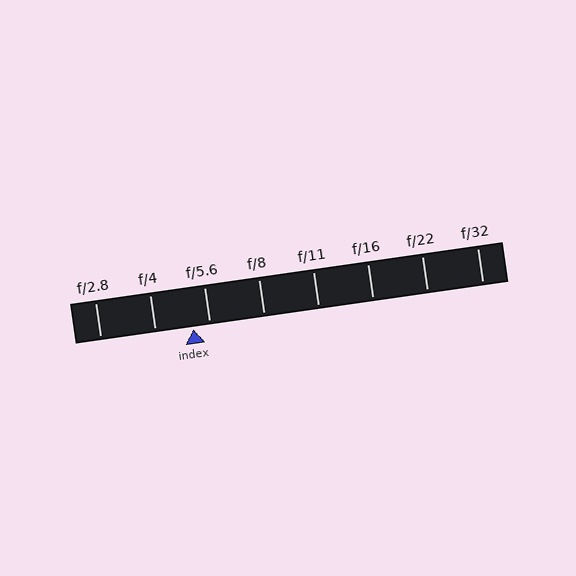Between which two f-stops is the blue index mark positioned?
The index mark is between f/4 and f/5.6.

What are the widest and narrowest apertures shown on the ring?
The widest aperture shown is f/2.8 and the narrowest is f/32.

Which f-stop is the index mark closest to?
The index mark is closest to f/5.6.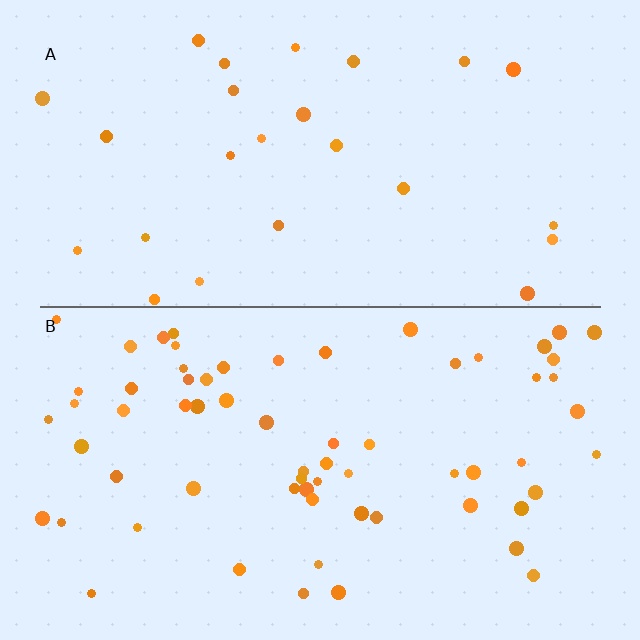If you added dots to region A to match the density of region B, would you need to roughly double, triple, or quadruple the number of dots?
Approximately triple.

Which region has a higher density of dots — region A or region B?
B (the bottom).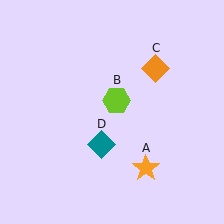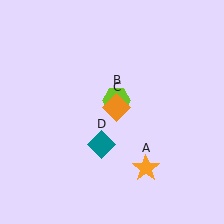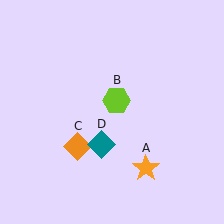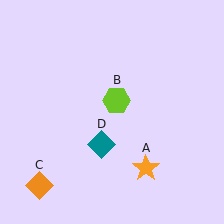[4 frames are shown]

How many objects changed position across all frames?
1 object changed position: orange diamond (object C).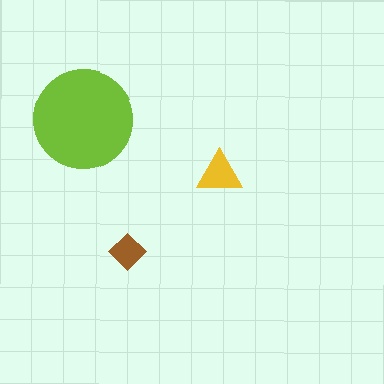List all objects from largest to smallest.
The lime circle, the yellow triangle, the brown diamond.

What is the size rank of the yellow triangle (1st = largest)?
2nd.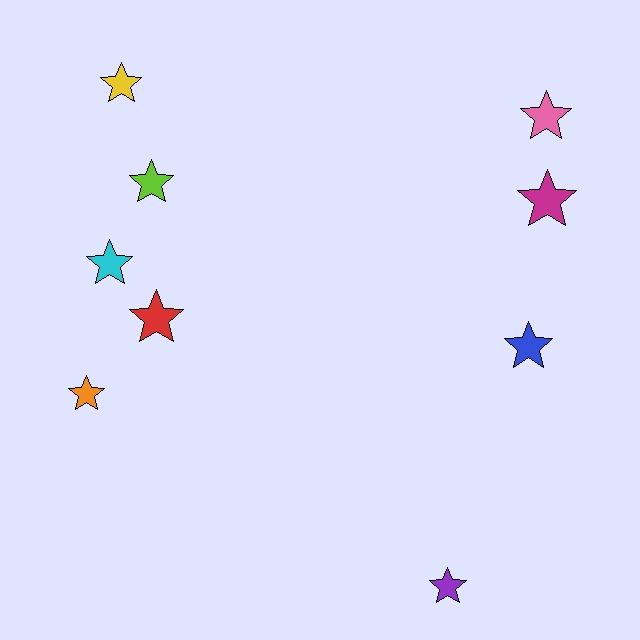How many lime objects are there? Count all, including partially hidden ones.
There is 1 lime object.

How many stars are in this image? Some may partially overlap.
There are 9 stars.